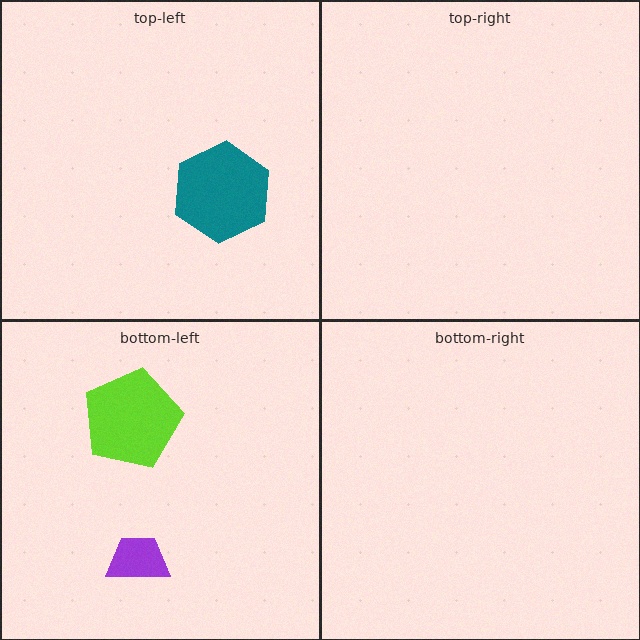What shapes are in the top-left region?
The teal hexagon.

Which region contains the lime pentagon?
The bottom-left region.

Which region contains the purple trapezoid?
The bottom-left region.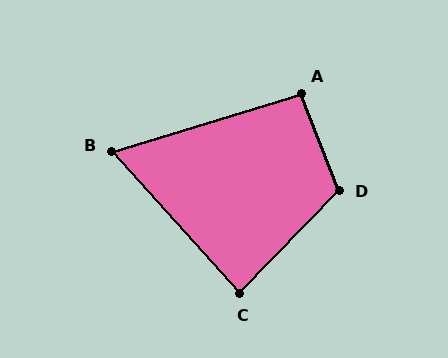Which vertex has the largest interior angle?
D, at approximately 115 degrees.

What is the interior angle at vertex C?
Approximately 86 degrees (approximately right).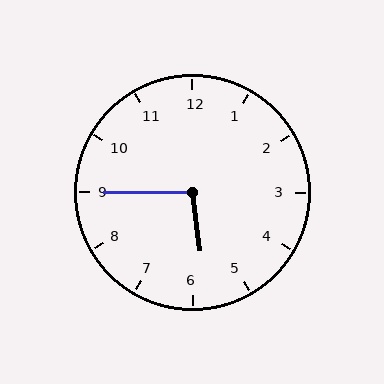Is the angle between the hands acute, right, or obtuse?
It is obtuse.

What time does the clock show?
5:45.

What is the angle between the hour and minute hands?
Approximately 98 degrees.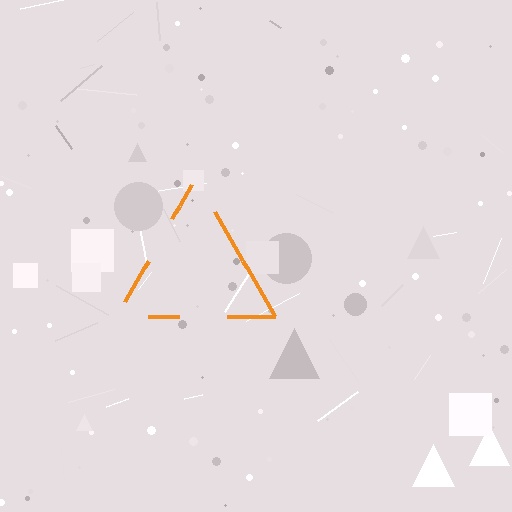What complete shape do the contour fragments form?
The contour fragments form a triangle.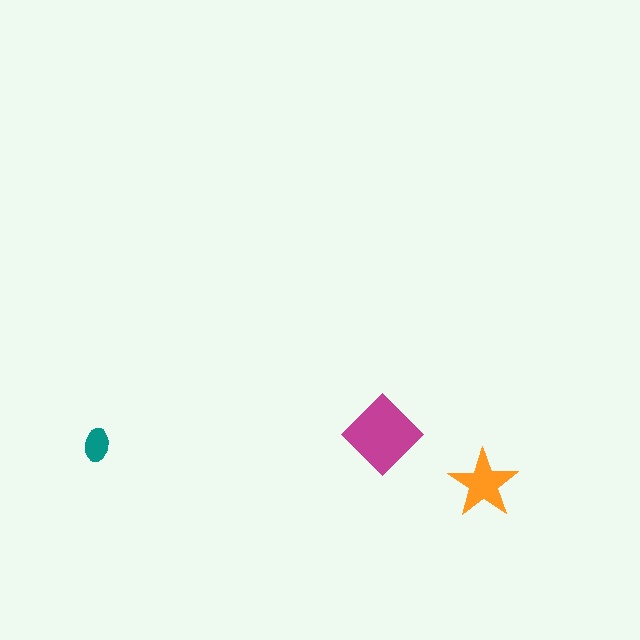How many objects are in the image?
There are 3 objects in the image.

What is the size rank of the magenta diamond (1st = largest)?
1st.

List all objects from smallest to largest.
The teal ellipse, the orange star, the magenta diamond.